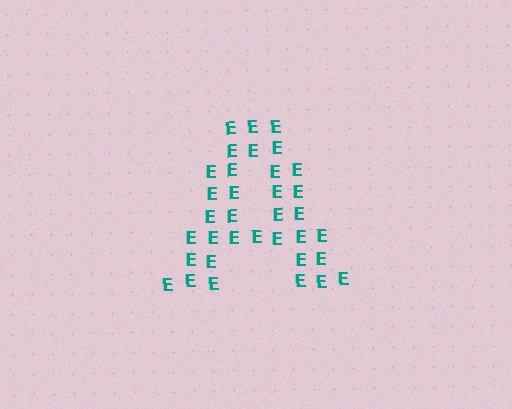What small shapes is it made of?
It is made of small letter E's.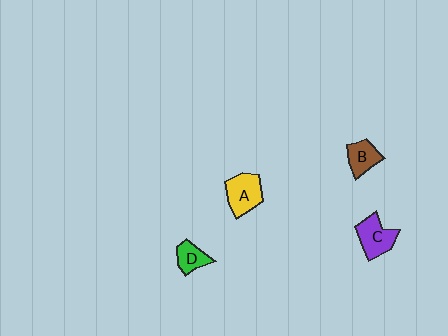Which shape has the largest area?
Shape A (yellow).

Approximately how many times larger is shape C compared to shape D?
Approximately 1.5 times.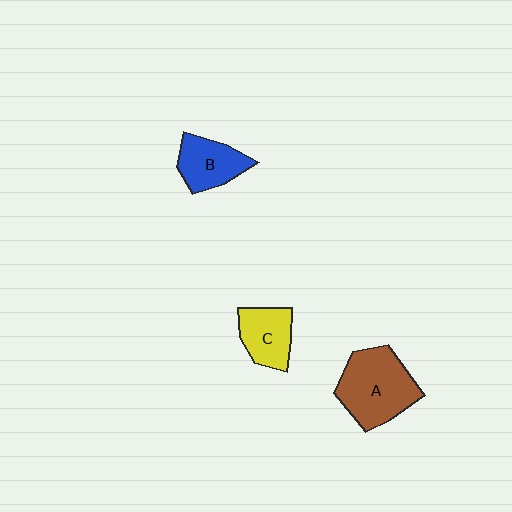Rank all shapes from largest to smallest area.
From largest to smallest: A (brown), B (blue), C (yellow).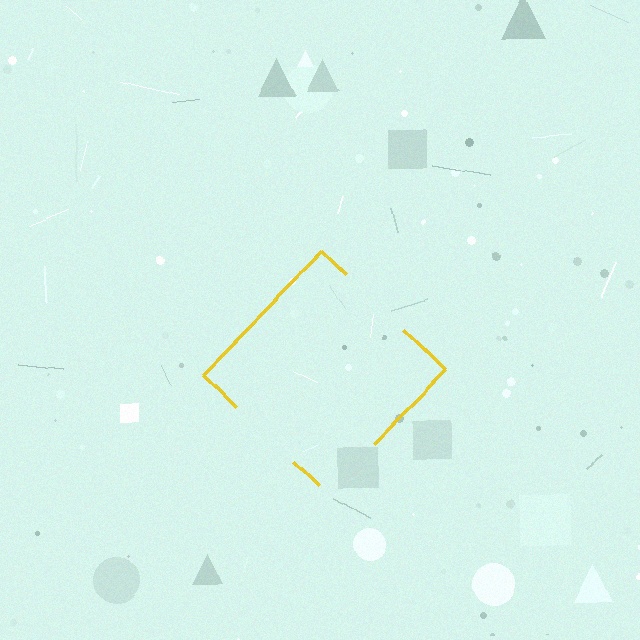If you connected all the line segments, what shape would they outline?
They would outline a diamond.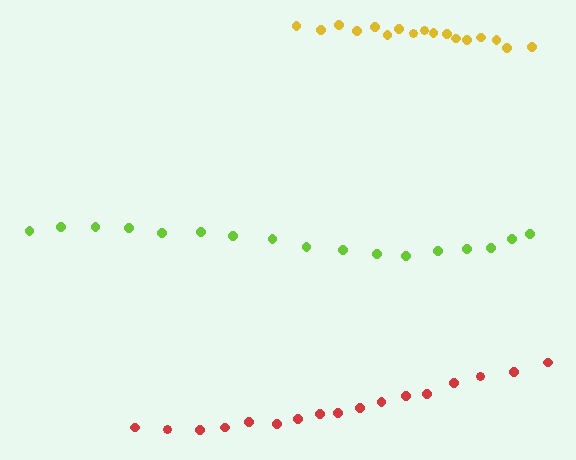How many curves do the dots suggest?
There are 3 distinct paths.